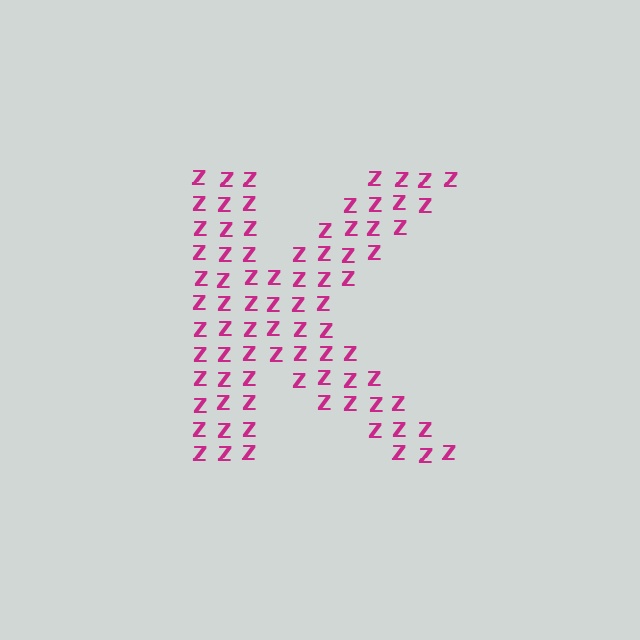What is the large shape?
The large shape is the letter K.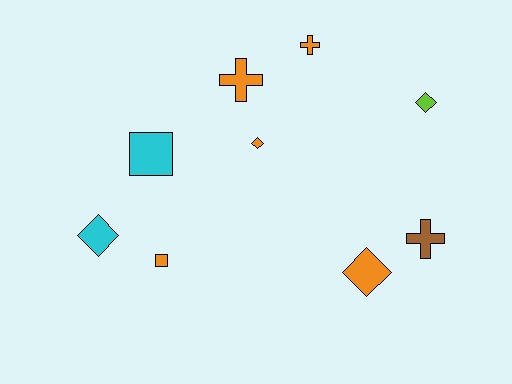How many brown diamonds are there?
There are no brown diamonds.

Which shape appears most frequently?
Diamond, with 4 objects.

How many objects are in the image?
There are 9 objects.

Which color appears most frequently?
Orange, with 5 objects.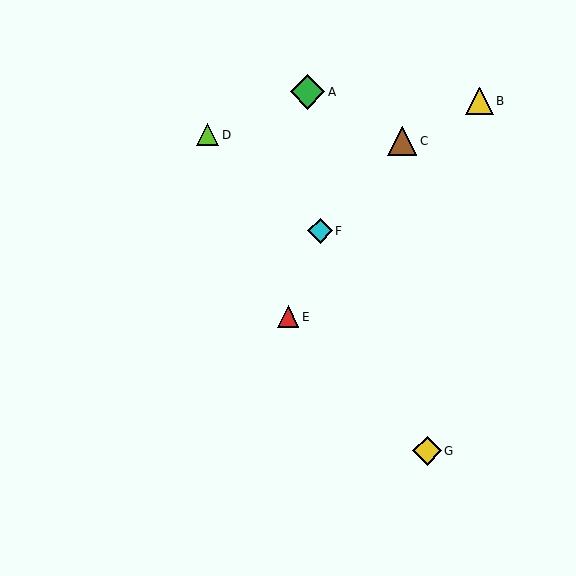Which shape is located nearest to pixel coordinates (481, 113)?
The yellow triangle (labeled B) at (480, 101) is nearest to that location.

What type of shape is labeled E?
Shape E is a red triangle.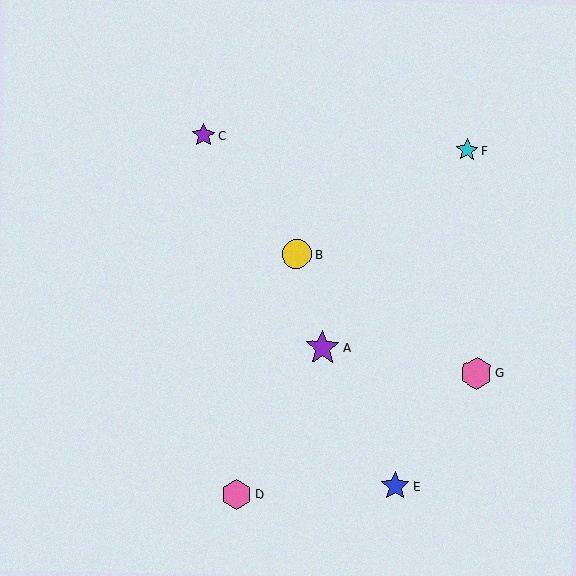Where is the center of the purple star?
The center of the purple star is at (204, 135).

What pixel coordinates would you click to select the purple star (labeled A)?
Click at (322, 348) to select the purple star A.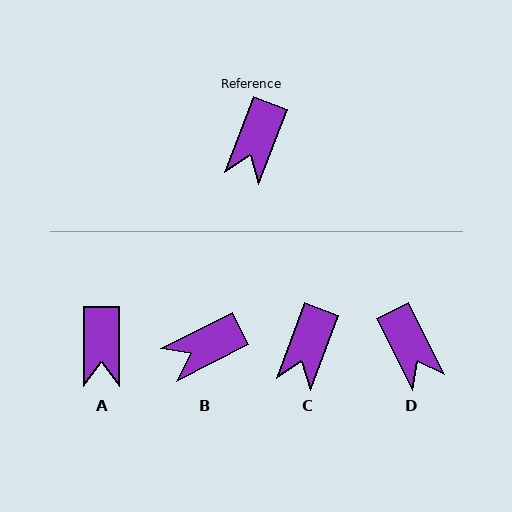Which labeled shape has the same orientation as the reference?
C.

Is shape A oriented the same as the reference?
No, it is off by about 20 degrees.